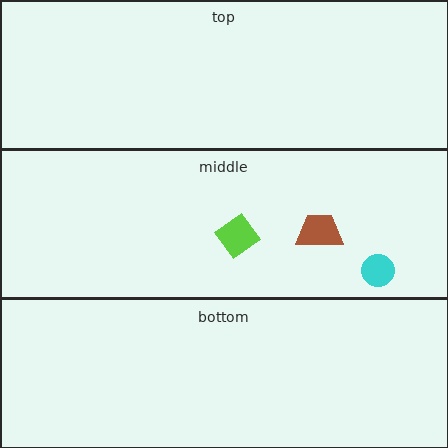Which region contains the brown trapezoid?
The middle region.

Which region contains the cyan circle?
The middle region.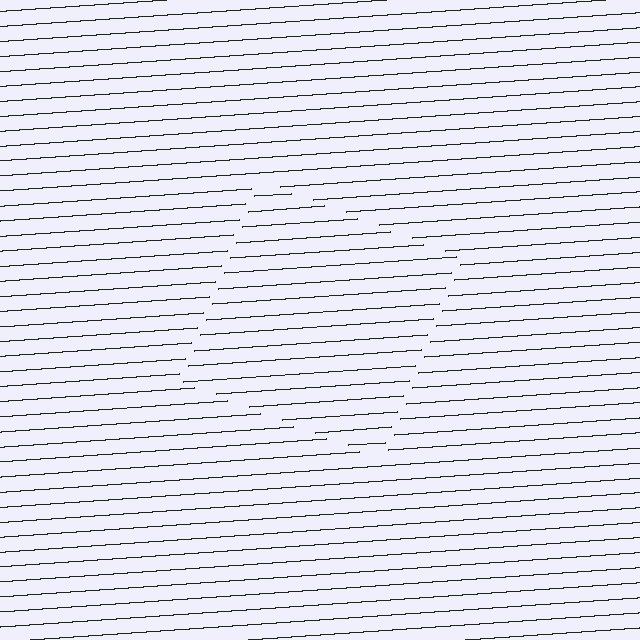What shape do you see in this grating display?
An illusory square. The interior of the shape contains the same grating, shifted by half a period — the contour is defined by the phase discontinuity where line-ends from the inner and outer gratings abut.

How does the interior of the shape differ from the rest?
The interior of the shape contains the same grating, shifted by half a period — the contour is defined by the phase discontinuity where line-ends from the inner and outer gratings abut.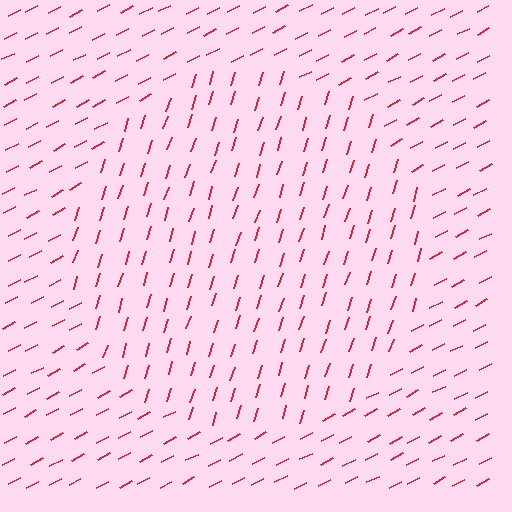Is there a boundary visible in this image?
Yes, there is a texture boundary formed by a change in line orientation.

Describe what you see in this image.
The image is filled with small red line segments. A circle region in the image has lines oriented differently from the surrounding lines, creating a visible texture boundary.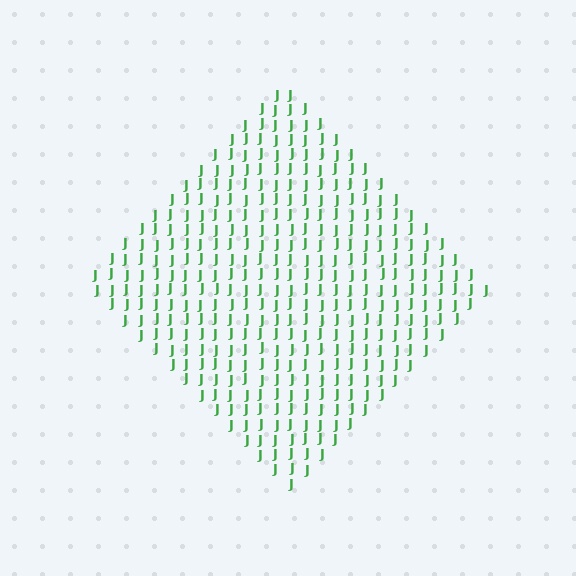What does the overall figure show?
The overall figure shows a diamond.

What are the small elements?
The small elements are letter J's.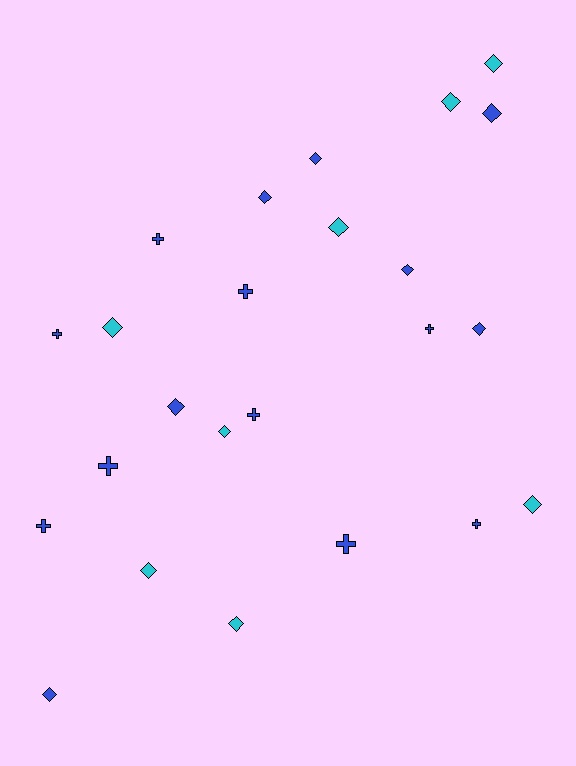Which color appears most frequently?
Blue, with 16 objects.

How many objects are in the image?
There are 24 objects.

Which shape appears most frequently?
Diamond, with 15 objects.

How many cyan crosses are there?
There are no cyan crosses.